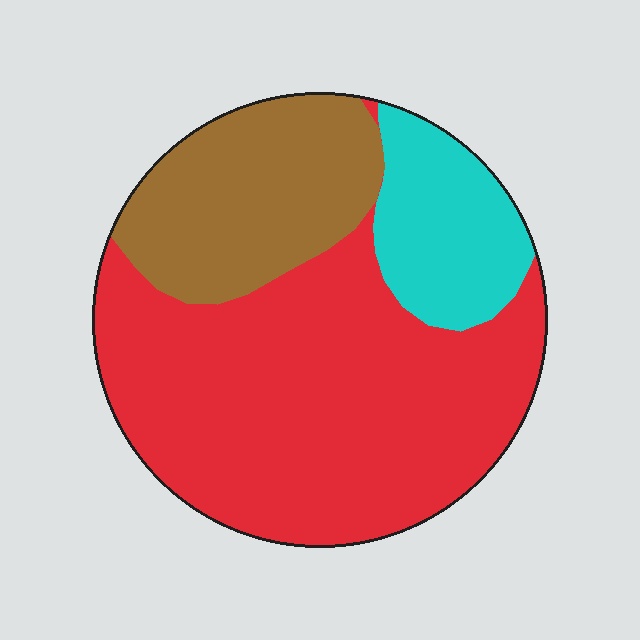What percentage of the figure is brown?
Brown covers 24% of the figure.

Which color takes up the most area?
Red, at roughly 60%.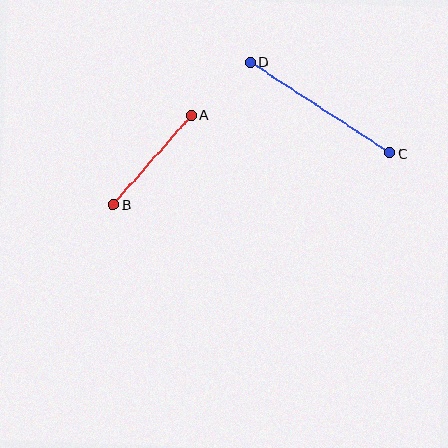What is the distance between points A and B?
The distance is approximately 119 pixels.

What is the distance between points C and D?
The distance is approximately 166 pixels.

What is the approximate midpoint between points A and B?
The midpoint is at approximately (152, 160) pixels.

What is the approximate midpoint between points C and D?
The midpoint is at approximately (320, 108) pixels.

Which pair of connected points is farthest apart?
Points C and D are farthest apart.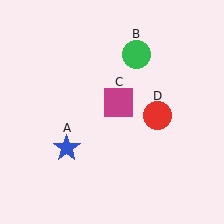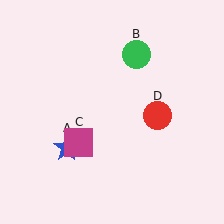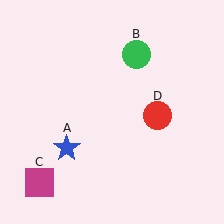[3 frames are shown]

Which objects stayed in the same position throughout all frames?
Blue star (object A) and green circle (object B) and red circle (object D) remained stationary.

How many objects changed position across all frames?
1 object changed position: magenta square (object C).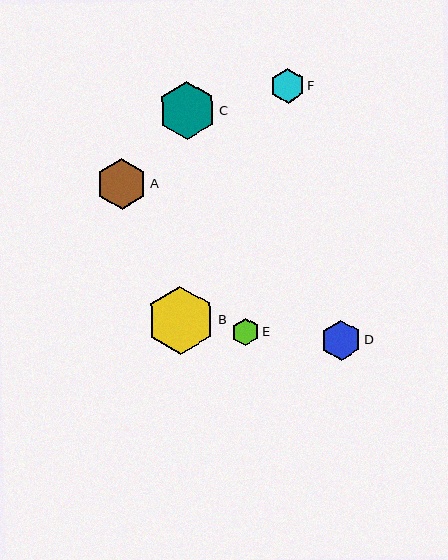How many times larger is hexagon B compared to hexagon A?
Hexagon B is approximately 1.3 times the size of hexagon A.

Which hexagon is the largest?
Hexagon B is the largest with a size of approximately 67 pixels.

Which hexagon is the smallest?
Hexagon E is the smallest with a size of approximately 27 pixels.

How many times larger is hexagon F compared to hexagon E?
Hexagon F is approximately 1.3 times the size of hexagon E.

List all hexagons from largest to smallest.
From largest to smallest: B, C, A, D, F, E.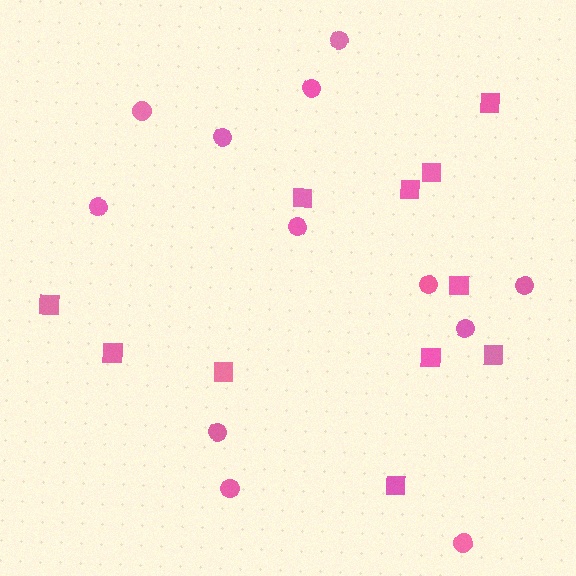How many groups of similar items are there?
There are 2 groups: one group of circles (12) and one group of squares (11).